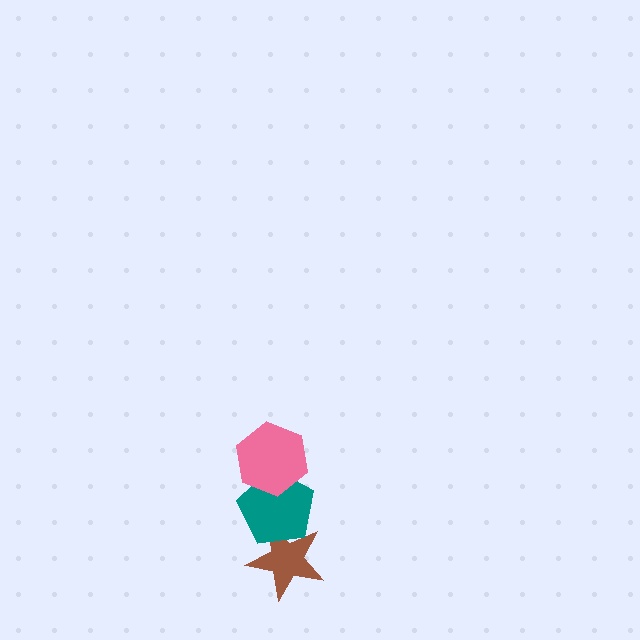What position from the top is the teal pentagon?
The teal pentagon is 2nd from the top.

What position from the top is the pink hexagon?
The pink hexagon is 1st from the top.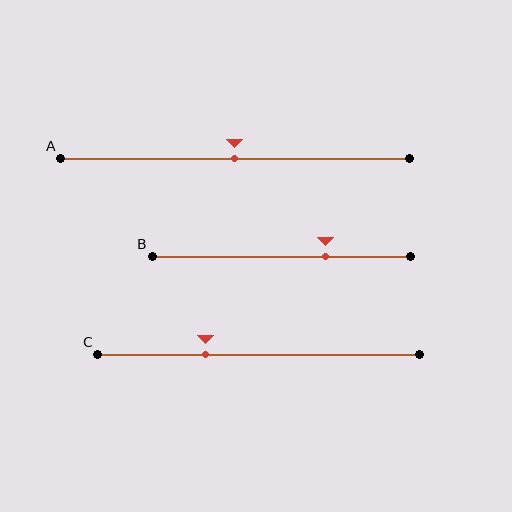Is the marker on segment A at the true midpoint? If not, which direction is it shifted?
Yes, the marker on segment A is at the true midpoint.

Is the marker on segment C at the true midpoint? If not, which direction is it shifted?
No, the marker on segment C is shifted to the left by about 16% of the segment length.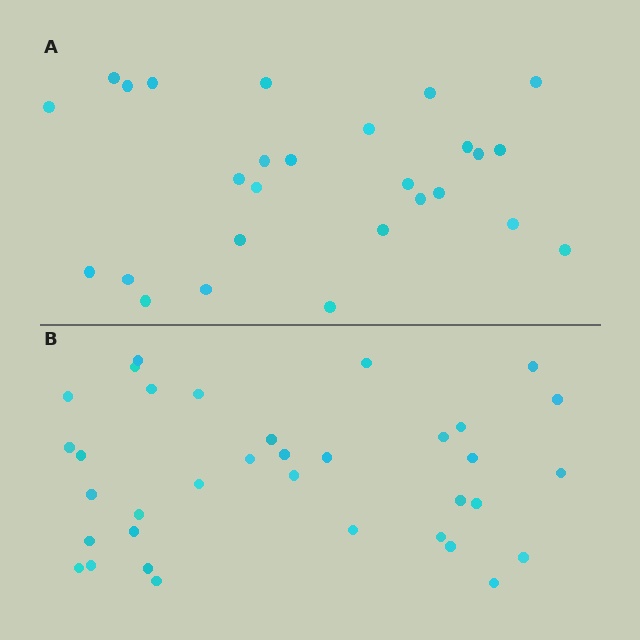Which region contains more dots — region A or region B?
Region B (the bottom region) has more dots.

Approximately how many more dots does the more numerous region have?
Region B has roughly 8 or so more dots than region A.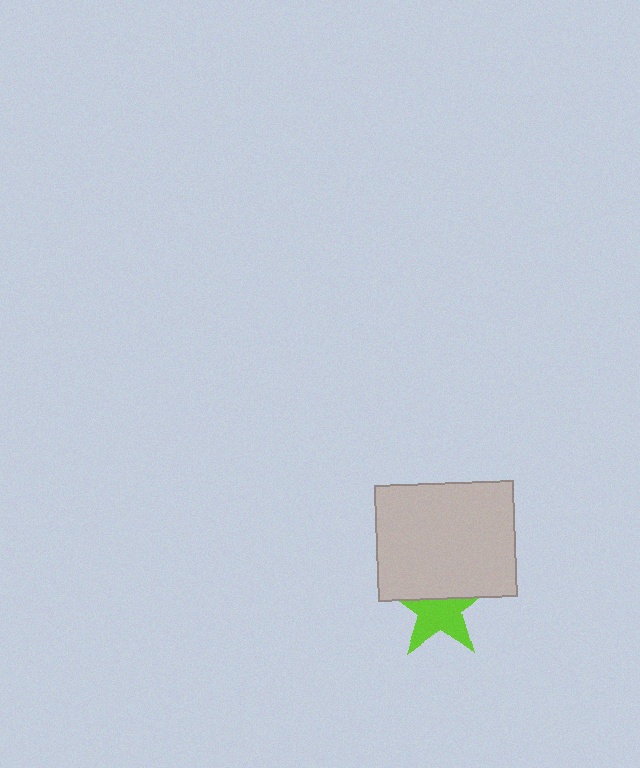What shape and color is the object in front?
The object in front is a light gray rectangle.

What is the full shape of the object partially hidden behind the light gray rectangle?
The partially hidden object is a lime star.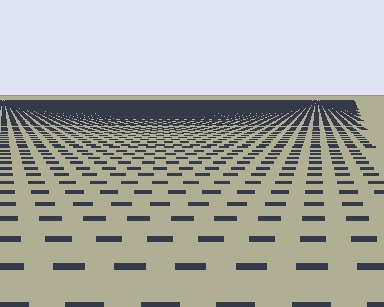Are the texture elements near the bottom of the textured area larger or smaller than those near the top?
Larger. Near the bottom, elements are closer to the viewer and appear at a bigger on-screen size.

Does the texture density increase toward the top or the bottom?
Density increases toward the top.